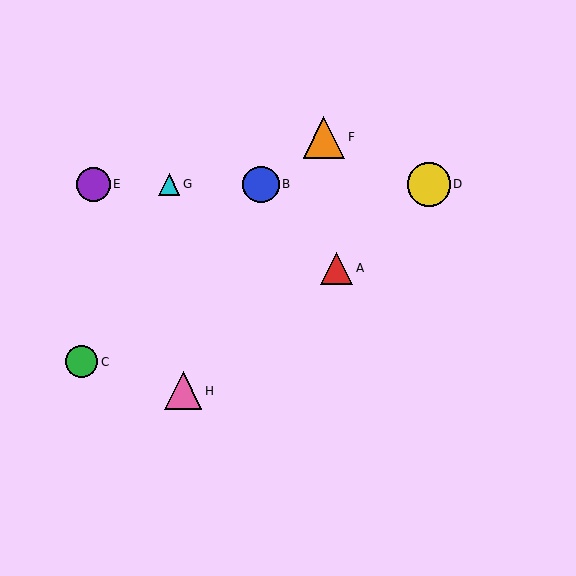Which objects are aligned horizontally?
Objects B, D, E, G are aligned horizontally.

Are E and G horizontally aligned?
Yes, both are at y≈184.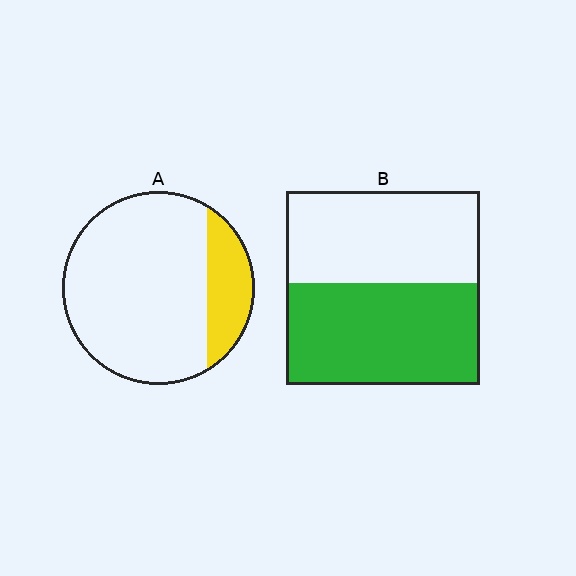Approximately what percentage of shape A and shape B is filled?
A is approximately 20% and B is approximately 55%.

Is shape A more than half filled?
No.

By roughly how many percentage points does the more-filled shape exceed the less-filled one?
By roughly 35 percentage points (B over A).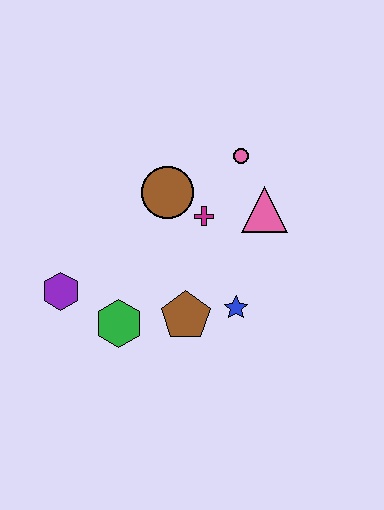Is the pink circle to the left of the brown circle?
No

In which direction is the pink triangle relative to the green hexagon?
The pink triangle is to the right of the green hexagon.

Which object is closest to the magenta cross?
The brown circle is closest to the magenta cross.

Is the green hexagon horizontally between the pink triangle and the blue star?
No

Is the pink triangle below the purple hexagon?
No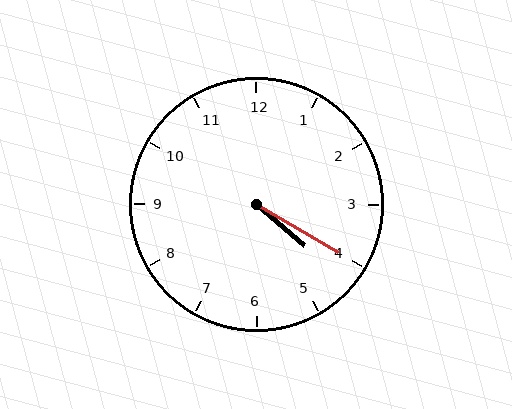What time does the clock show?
4:20.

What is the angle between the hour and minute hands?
Approximately 10 degrees.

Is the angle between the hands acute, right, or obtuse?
It is acute.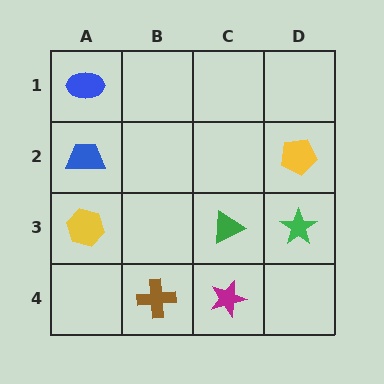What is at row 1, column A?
A blue ellipse.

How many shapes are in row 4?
2 shapes.